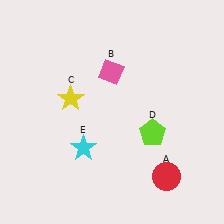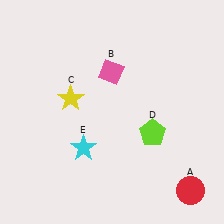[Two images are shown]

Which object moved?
The red circle (A) moved right.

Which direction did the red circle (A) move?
The red circle (A) moved right.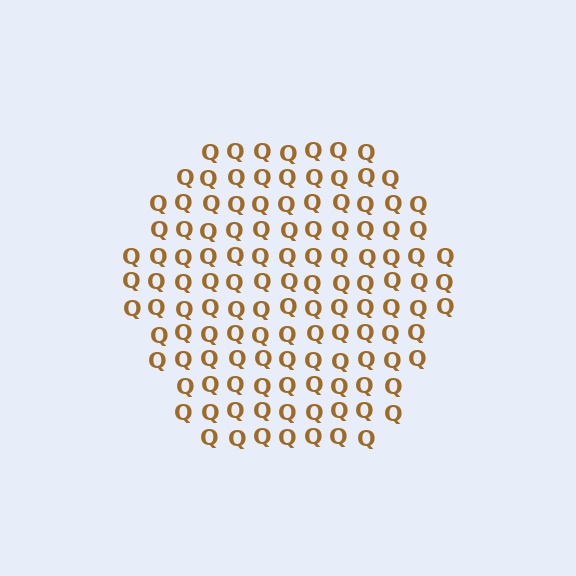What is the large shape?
The large shape is a hexagon.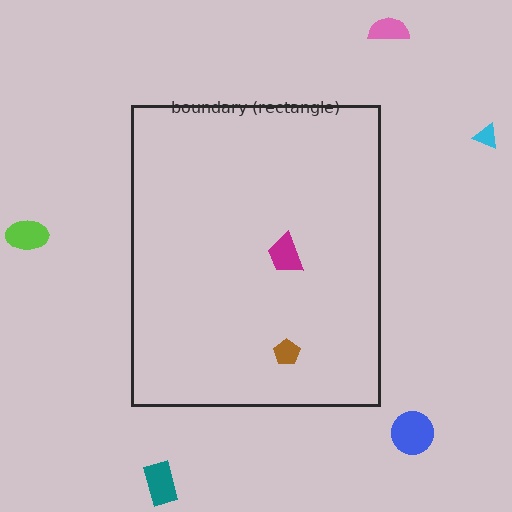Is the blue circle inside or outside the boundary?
Outside.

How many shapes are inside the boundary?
2 inside, 5 outside.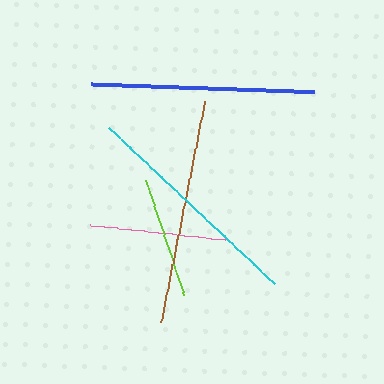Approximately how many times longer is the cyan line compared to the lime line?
The cyan line is approximately 1.9 times the length of the lime line.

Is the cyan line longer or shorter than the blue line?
The cyan line is longer than the blue line.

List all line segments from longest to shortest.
From longest to shortest: cyan, brown, blue, pink, lime.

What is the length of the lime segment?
The lime segment is approximately 120 pixels long.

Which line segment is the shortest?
The lime line is the shortest at approximately 120 pixels.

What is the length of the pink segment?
The pink segment is approximately 137 pixels long.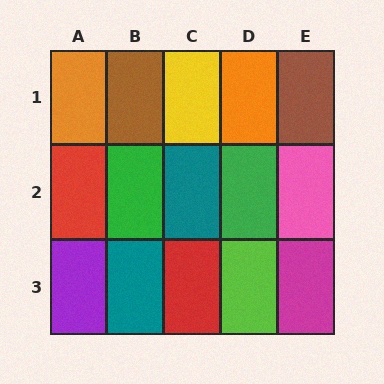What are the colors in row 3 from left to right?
Purple, teal, red, lime, magenta.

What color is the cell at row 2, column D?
Green.